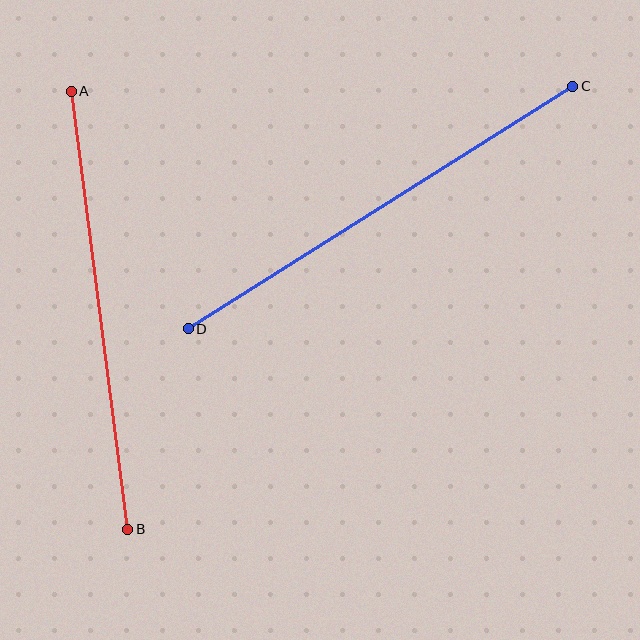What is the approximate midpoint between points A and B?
The midpoint is at approximately (99, 310) pixels.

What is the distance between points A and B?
The distance is approximately 442 pixels.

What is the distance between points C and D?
The distance is approximately 455 pixels.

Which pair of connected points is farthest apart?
Points C and D are farthest apart.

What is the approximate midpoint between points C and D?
The midpoint is at approximately (381, 208) pixels.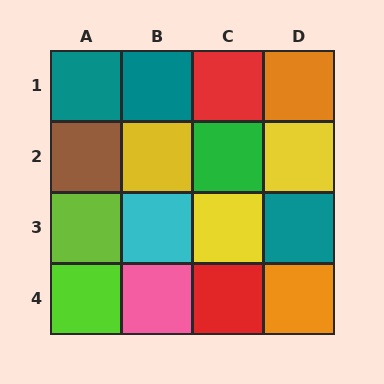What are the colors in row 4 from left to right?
Lime, pink, red, orange.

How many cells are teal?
3 cells are teal.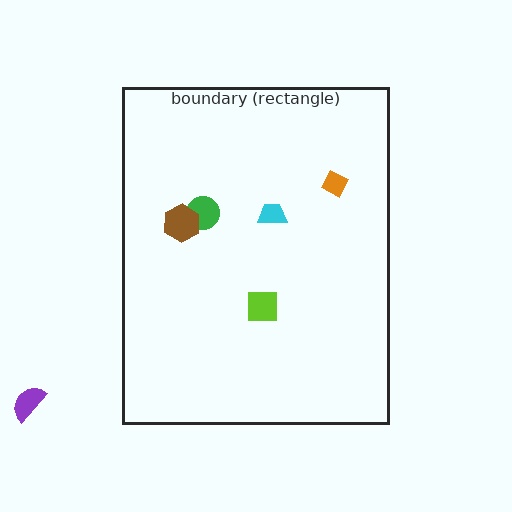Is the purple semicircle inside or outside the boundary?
Outside.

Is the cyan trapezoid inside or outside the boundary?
Inside.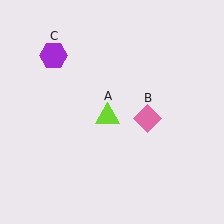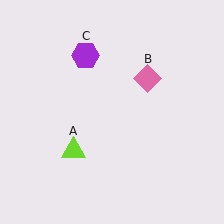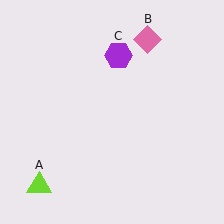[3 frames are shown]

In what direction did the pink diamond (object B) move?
The pink diamond (object B) moved up.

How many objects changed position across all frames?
3 objects changed position: lime triangle (object A), pink diamond (object B), purple hexagon (object C).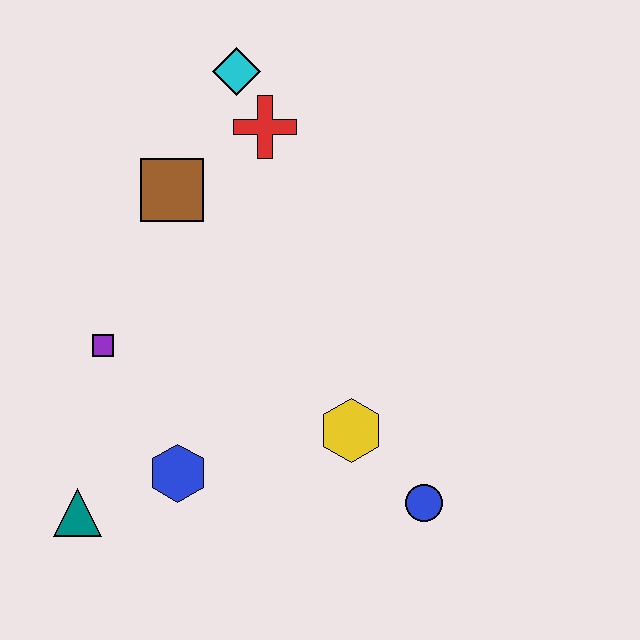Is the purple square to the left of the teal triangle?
No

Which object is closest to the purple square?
The blue hexagon is closest to the purple square.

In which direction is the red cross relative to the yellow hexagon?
The red cross is above the yellow hexagon.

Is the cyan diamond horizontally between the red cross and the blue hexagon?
Yes